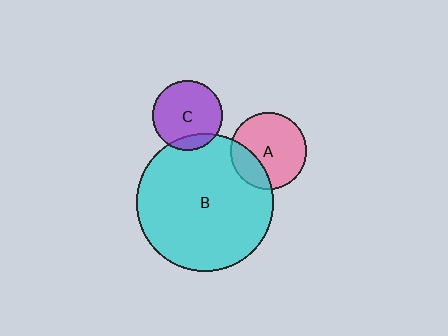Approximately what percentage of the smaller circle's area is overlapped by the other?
Approximately 15%.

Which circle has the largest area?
Circle B (cyan).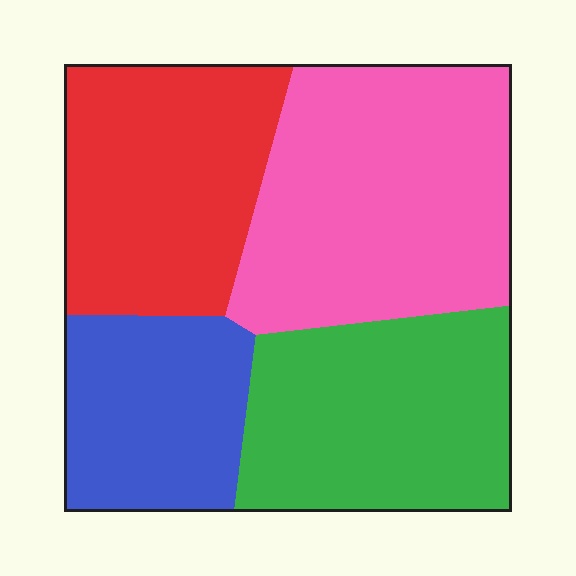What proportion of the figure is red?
Red covers about 25% of the figure.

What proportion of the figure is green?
Green covers 25% of the figure.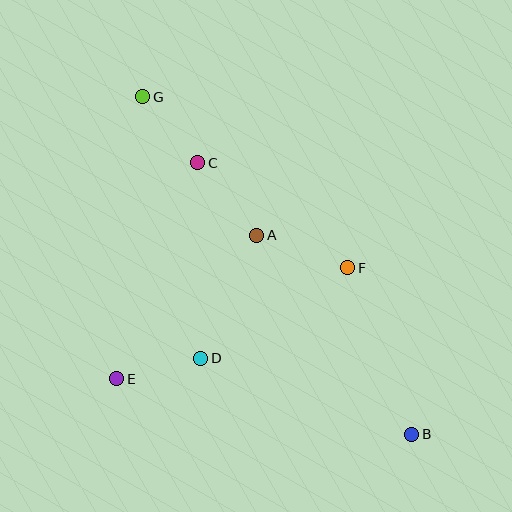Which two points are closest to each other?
Points C and G are closest to each other.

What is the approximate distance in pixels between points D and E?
The distance between D and E is approximately 87 pixels.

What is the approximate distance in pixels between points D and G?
The distance between D and G is approximately 268 pixels.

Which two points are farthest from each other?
Points B and G are farthest from each other.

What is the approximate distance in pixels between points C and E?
The distance between C and E is approximately 231 pixels.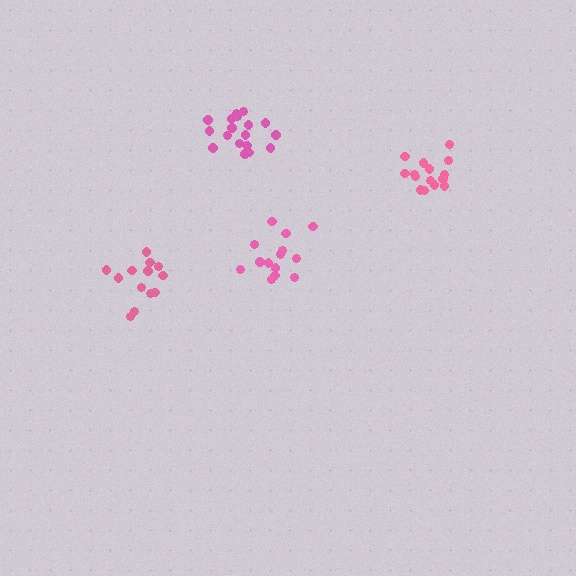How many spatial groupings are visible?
There are 4 spatial groupings.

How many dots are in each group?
Group 1: 13 dots, Group 2: 14 dots, Group 3: 15 dots, Group 4: 18 dots (60 total).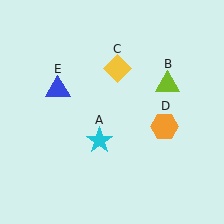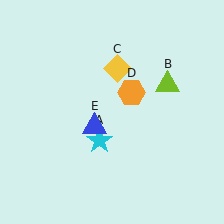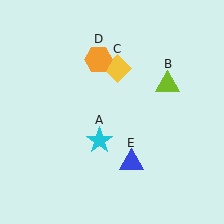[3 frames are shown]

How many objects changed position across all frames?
2 objects changed position: orange hexagon (object D), blue triangle (object E).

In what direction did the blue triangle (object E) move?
The blue triangle (object E) moved down and to the right.